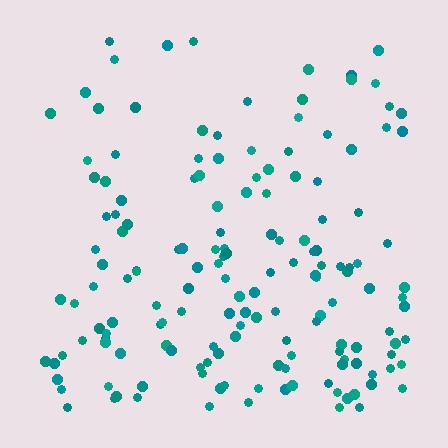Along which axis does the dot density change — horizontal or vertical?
Vertical.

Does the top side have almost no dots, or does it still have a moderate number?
Still a moderate number, just noticeably fewer than the bottom.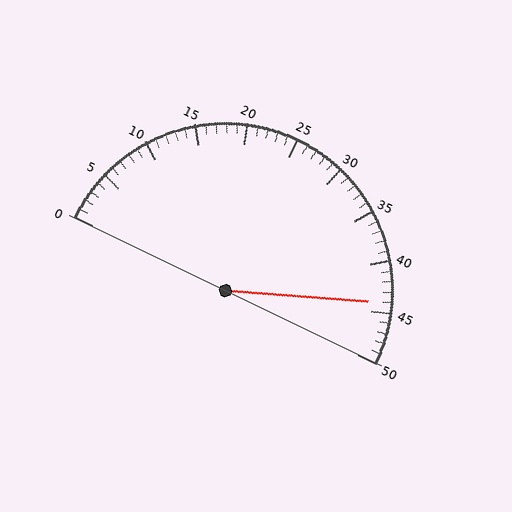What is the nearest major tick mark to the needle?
The nearest major tick mark is 45.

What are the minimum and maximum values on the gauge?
The gauge ranges from 0 to 50.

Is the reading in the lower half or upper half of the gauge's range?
The reading is in the upper half of the range (0 to 50).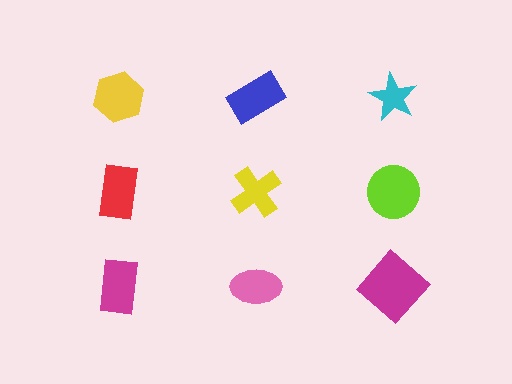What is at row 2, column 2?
A yellow cross.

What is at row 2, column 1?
A red rectangle.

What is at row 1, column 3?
A cyan star.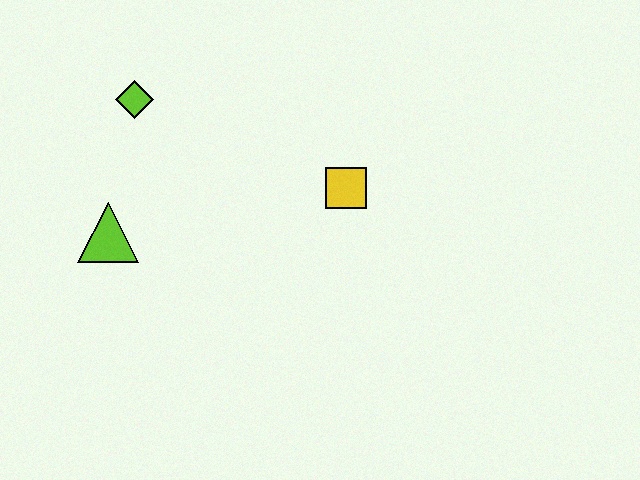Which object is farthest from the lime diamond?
The yellow square is farthest from the lime diamond.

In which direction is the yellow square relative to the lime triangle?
The yellow square is to the right of the lime triangle.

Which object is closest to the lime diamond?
The lime triangle is closest to the lime diamond.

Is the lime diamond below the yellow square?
No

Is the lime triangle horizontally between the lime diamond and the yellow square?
No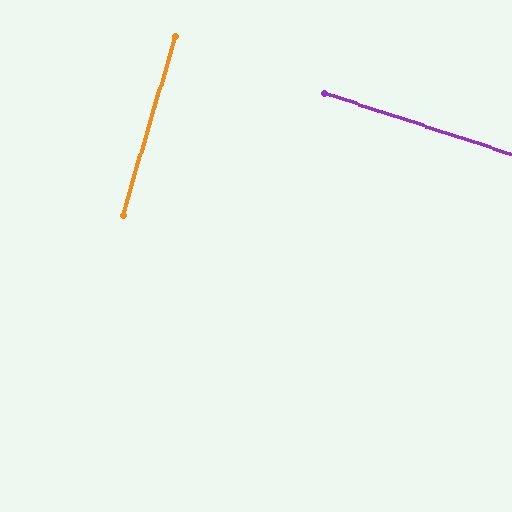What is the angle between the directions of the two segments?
Approximately 88 degrees.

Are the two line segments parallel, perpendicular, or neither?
Perpendicular — they meet at approximately 88°.